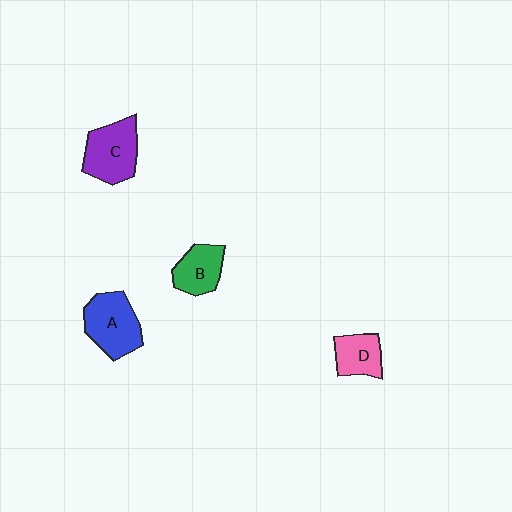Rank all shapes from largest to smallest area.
From largest to smallest: A (blue), C (purple), B (green), D (pink).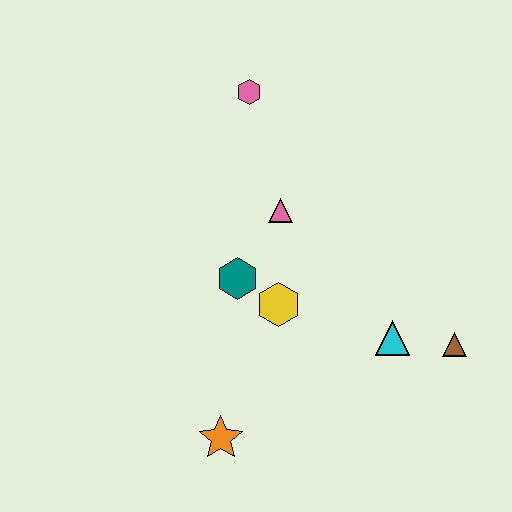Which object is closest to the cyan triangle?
The brown triangle is closest to the cyan triangle.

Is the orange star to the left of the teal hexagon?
Yes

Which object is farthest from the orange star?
The pink hexagon is farthest from the orange star.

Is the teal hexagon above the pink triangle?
No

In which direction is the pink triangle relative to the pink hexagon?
The pink triangle is below the pink hexagon.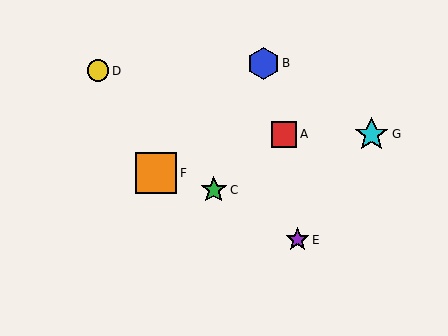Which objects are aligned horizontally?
Objects A, G are aligned horizontally.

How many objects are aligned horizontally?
2 objects (A, G) are aligned horizontally.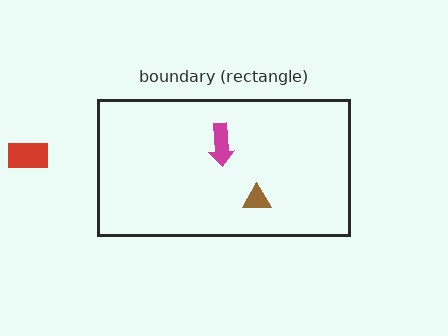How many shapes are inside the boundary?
2 inside, 1 outside.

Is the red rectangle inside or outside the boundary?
Outside.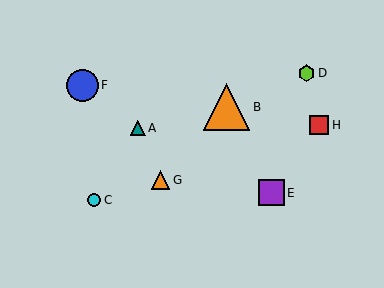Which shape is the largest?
The orange triangle (labeled B) is the largest.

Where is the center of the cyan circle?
The center of the cyan circle is at (94, 200).